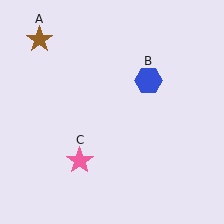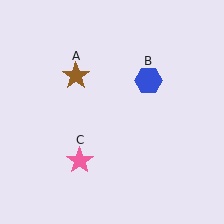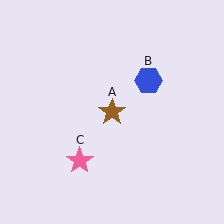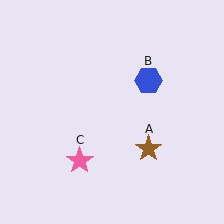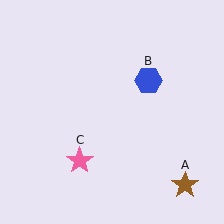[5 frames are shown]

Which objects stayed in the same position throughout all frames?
Blue hexagon (object B) and pink star (object C) remained stationary.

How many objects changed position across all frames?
1 object changed position: brown star (object A).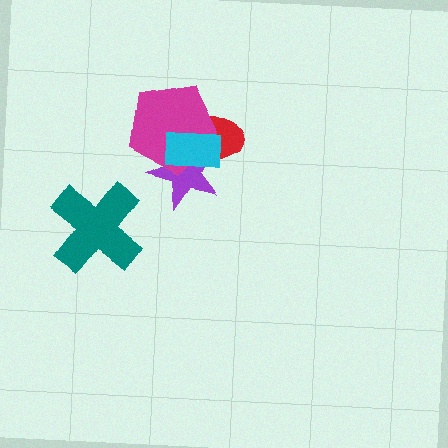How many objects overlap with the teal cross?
0 objects overlap with the teal cross.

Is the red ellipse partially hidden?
Yes, it is partially covered by another shape.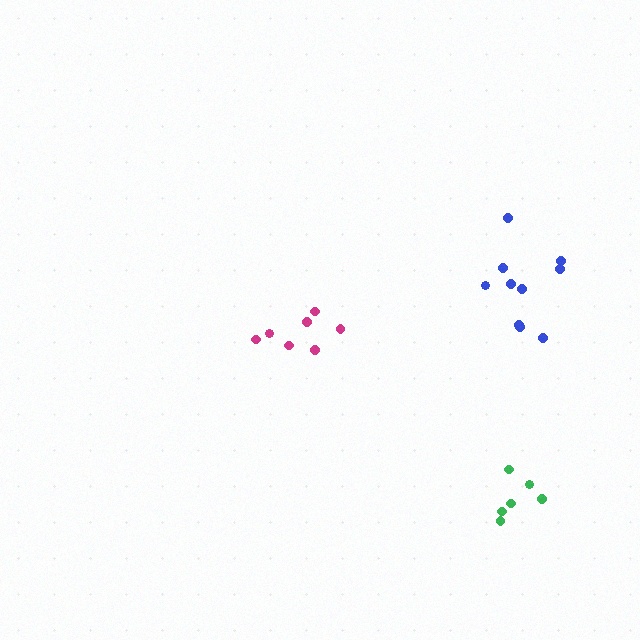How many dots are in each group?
Group 1: 7 dots, Group 2: 6 dots, Group 3: 10 dots (23 total).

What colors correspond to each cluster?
The clusters are colored: magenta, green, blue.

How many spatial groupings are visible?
There are 3 spatial groupings.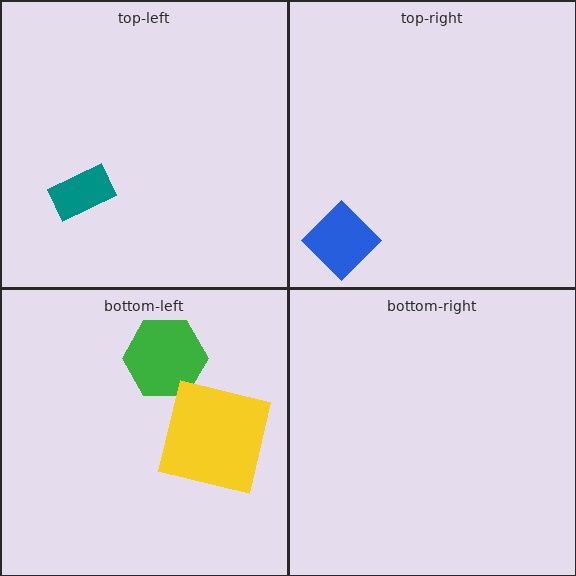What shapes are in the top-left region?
The teal rectangle.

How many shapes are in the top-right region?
1.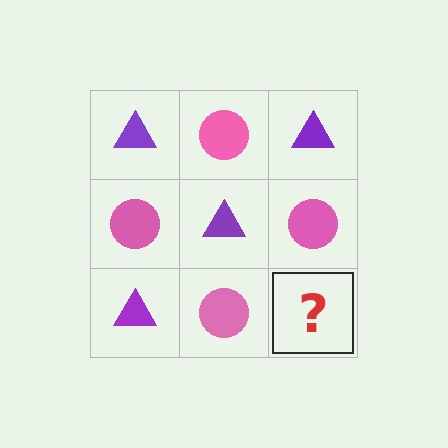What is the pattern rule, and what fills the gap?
The rule is that it alternates purple triangle and pink circle in a checkerboard pattern. The gap should be filled with a purple triangle.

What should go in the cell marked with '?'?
The missing cell should contain a purple triangle.